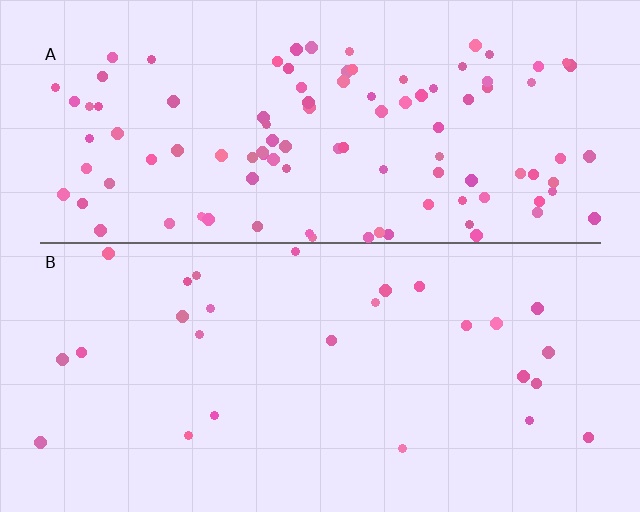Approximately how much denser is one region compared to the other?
Approximately 3.9× — region A over region B.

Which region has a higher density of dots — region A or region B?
A (the top).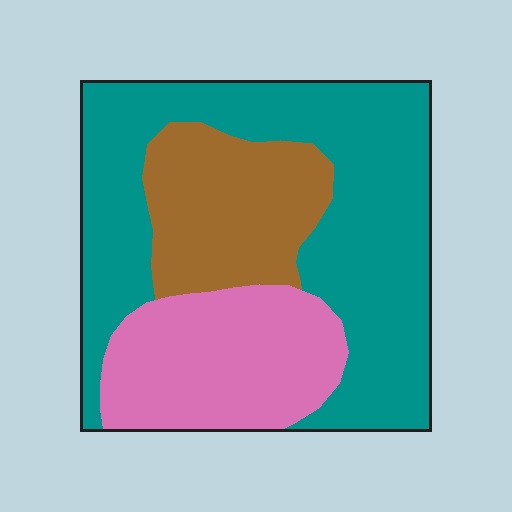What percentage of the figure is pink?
Pink takes up about one quarter (1/4) of the figure.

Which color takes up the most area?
Teal, at roughly 55%.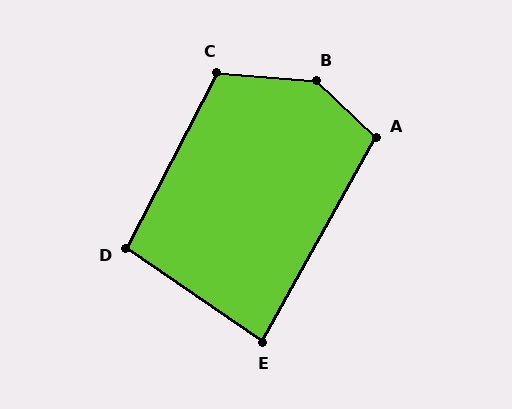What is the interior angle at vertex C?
Approximately 113 degrees (obtuse).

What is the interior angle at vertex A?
Approximately 104 degrees (obtuse).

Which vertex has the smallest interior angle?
E, at approximately 85 degrees.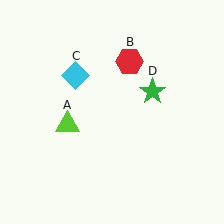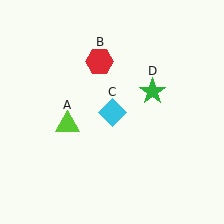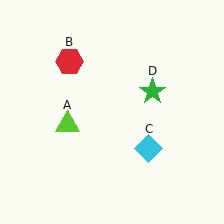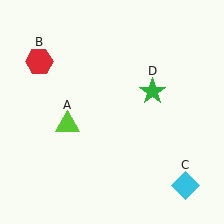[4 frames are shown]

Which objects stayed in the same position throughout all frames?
Lime triangle (object A) and green star (object D) remained stationary.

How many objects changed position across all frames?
2 objects changed position: red hexagon (object B), cyan diamond (object C).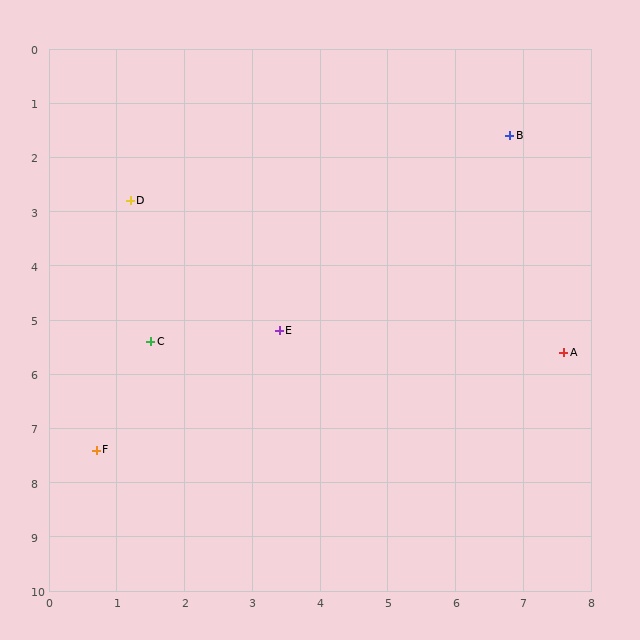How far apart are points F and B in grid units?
Points F and B are about 8.4 grid units apart.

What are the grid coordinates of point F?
Point F is at approximately (0.7, 7.4).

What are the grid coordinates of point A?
Point A is at approximately (7.6, 5.6).